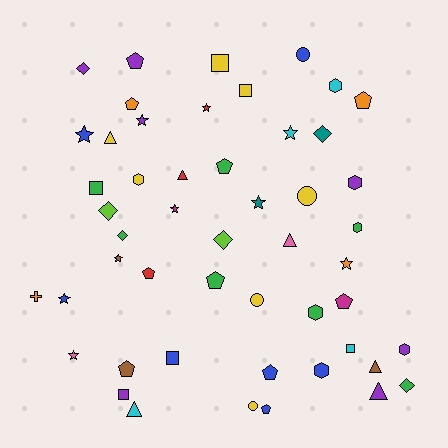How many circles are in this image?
There are 4 circles.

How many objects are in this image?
There are 50 objects.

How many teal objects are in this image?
There are 2 teal objects.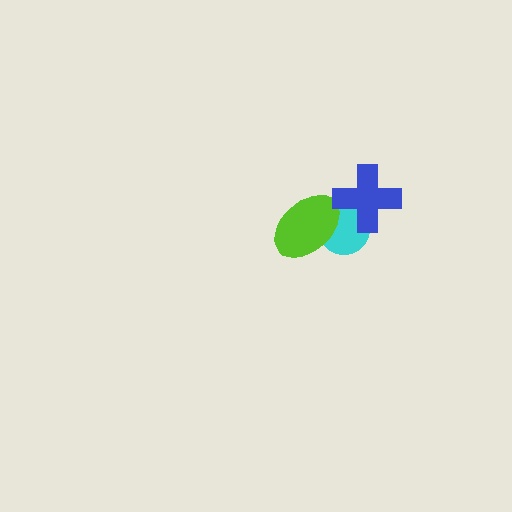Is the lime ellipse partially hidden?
No, no other shape covers it.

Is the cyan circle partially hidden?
Yes, it is partially covered by another shape.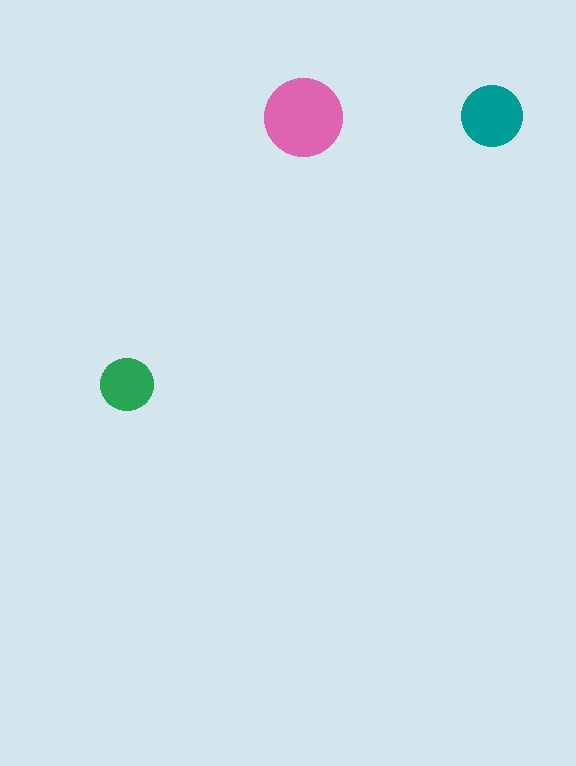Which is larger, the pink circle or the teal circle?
The pink one.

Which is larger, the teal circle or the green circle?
The teal one.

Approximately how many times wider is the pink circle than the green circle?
About 1.5 times wider.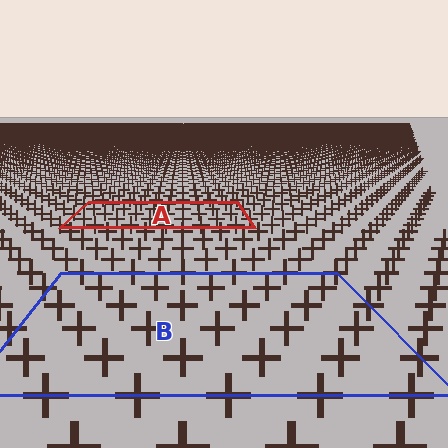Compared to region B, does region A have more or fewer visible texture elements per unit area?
Region A has more texture elements per unit area — they are packed more densely because it is farther away.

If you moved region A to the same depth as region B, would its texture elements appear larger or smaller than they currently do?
They would appear larger. At a closer depth, the same texture elements are projected at a bigger on-screen size.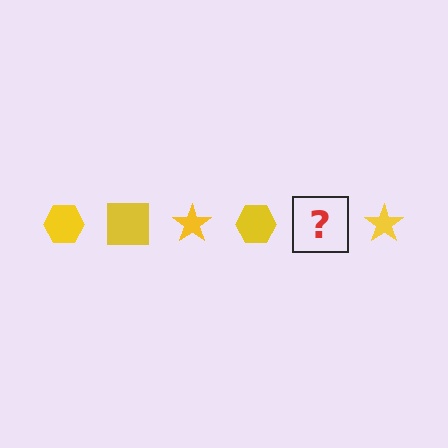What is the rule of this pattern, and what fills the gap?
The rule is that the pattern cycles through hexagon, square, star shapes in yellow. The gap should be filled with a yellow square.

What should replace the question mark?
The question mark should be replaced with a yellow square.